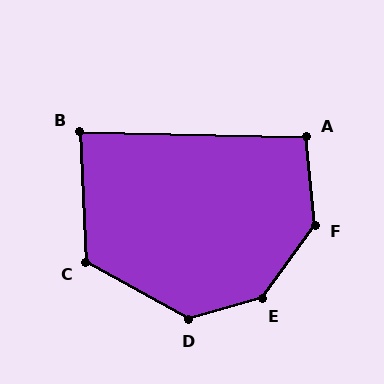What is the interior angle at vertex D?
Approximately 135 degrees (obtuse).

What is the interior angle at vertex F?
Approximately 139 degrees (obtuse).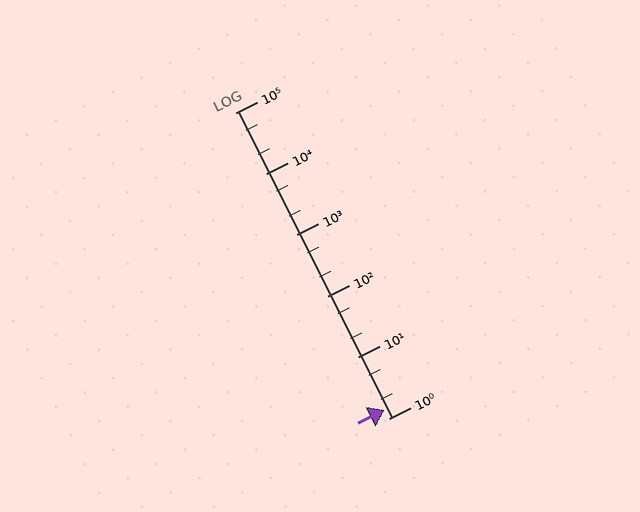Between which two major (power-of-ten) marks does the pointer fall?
The pointer is between 1 and 10.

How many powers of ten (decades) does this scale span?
The scale spans 5 decades, from 1 to 100000.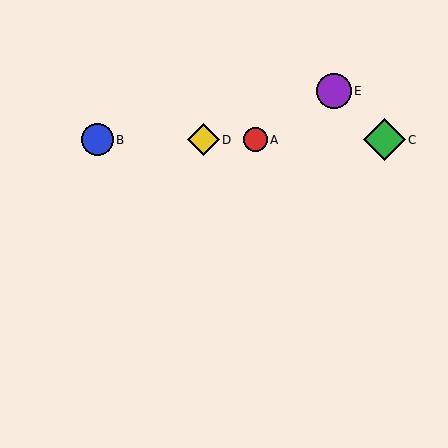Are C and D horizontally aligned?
Yes, both are at y≈140.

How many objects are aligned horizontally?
4 objects (A, B, C, D) are aligned horizontally.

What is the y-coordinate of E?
Object E is at y≈91.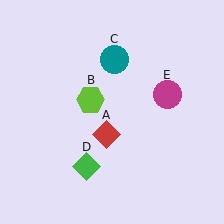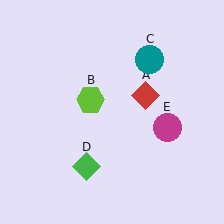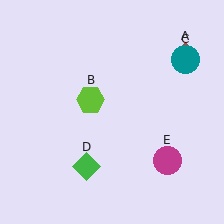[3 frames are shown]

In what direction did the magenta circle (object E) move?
The magenta circle (object E) moved down.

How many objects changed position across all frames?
3 objects changed position: red diamond (object A), teal circle (object C), magenta circle (object E).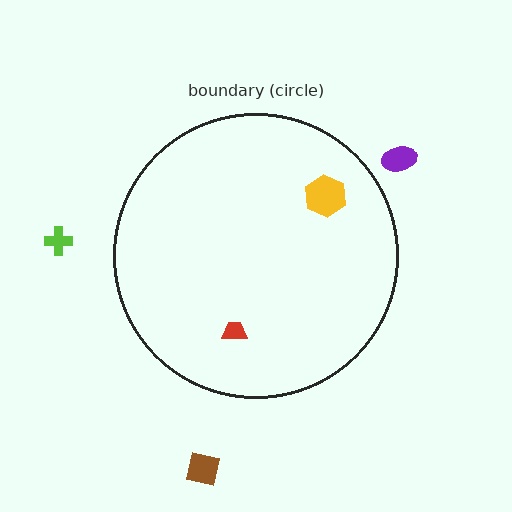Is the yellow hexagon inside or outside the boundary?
Inside.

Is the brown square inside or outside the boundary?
Outside.